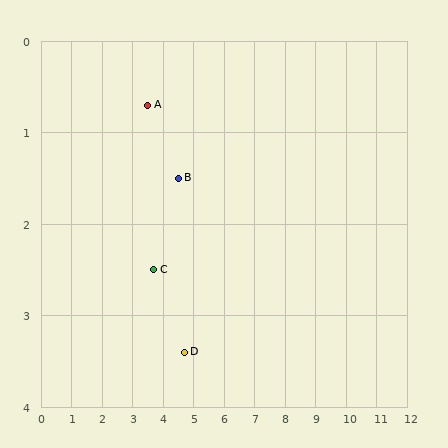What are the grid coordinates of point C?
Point C is at approximately (3.7, 2.5).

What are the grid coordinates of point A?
Point A is at approximately (3.5, 0.7).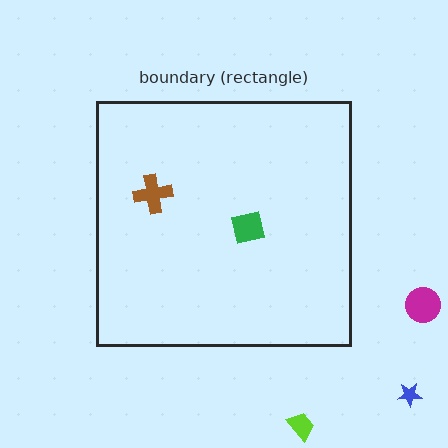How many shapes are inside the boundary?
2 inside, 3 outside.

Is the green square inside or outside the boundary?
Inside.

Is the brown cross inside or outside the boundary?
Inside.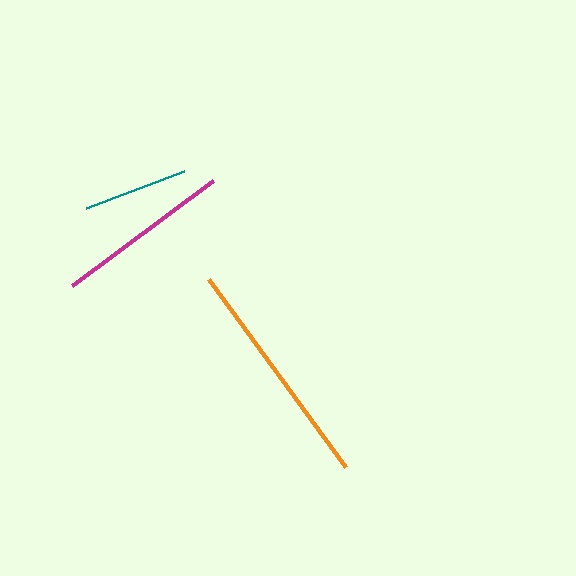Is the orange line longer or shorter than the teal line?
The orange line is longer than the teal line.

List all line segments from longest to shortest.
From longest to shortest: orange, magenta, teal.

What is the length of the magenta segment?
The magenta segment is approximately 176 pixels long.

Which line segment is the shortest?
The teal line is the shortest at approximately 104 pixels.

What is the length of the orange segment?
The orange segment is approximately 232 pixels long.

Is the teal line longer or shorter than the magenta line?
The magenta line is longer than the teal line.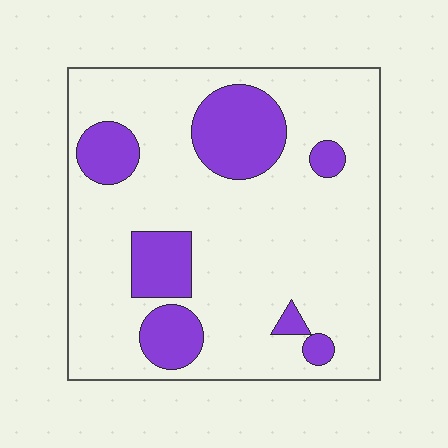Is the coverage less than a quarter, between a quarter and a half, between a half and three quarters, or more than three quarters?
Less than a quarter.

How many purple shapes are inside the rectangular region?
7.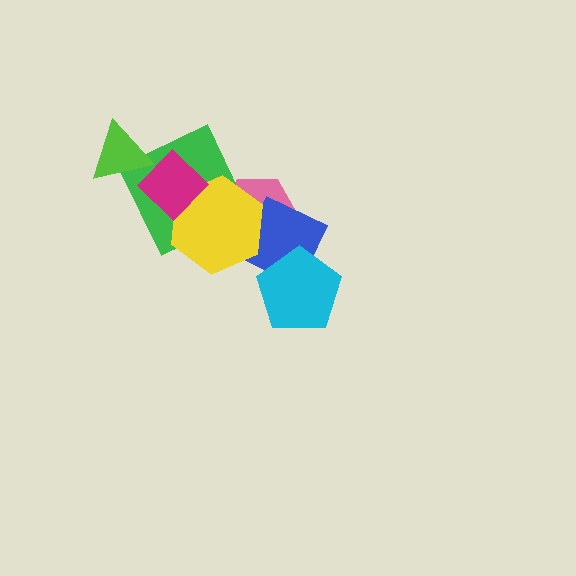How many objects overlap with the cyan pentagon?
1 object overlaps with the cyan pentagon.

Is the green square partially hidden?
Yes, it is partially covered by another shape.